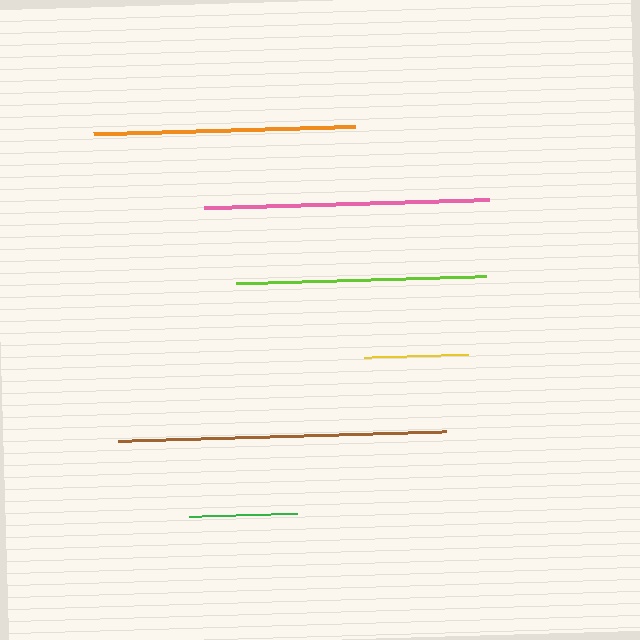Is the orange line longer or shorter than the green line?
The orange line is longer than the green line.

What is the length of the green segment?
The green segment is approximately 108 pixels long.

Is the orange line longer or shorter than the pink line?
The pink line is longer than the orange line.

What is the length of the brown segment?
The brown segment is approximately 328 pixels long.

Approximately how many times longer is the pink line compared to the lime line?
The pink line is approximately 1.1 times the length of the lime line.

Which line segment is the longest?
The brown line is the longest at approximately 328 pixels.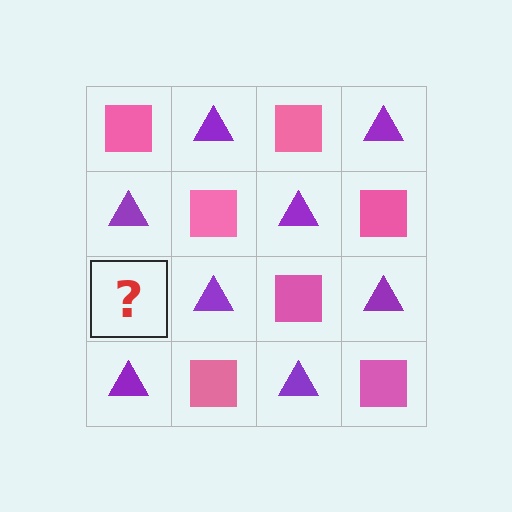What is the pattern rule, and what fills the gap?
The rule is that it alternates pink square and purple triangle in a checkerboard pattern. The gap should be filled with a pink square.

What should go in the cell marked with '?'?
The missing cell should contain a pink square.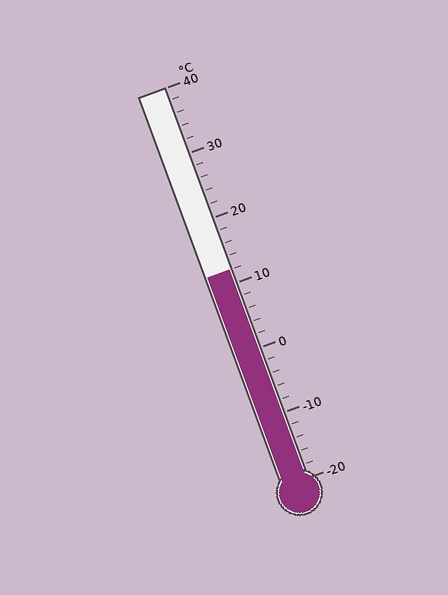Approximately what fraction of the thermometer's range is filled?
The thermometer is filled to approximately 55% of its range.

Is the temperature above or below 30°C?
The temperature is below 30°C.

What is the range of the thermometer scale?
The thermometer scale ranges from -20°C to 40°C.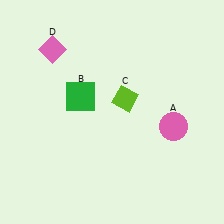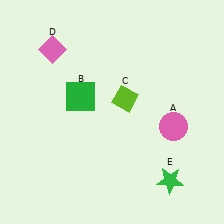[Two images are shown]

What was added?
A green star (E) was added in Image 2.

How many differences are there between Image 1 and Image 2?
There is 1 difference between the two images.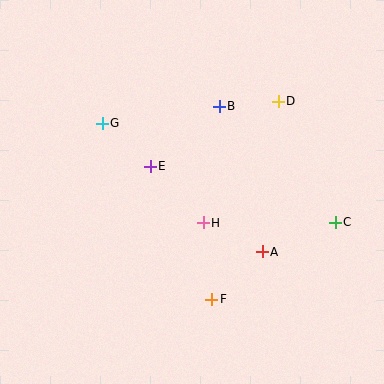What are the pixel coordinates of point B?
Point B is at (219, 106).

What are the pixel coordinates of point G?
Point G is at (102, 123).